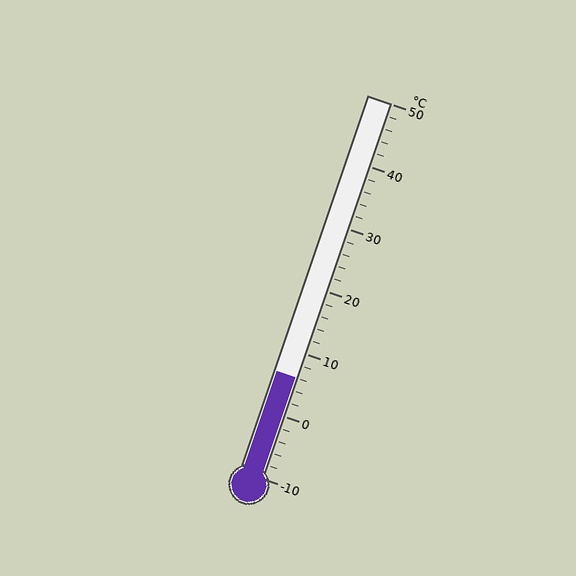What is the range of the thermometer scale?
The thermometer scale ranges from -10°C to 50°C.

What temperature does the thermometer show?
The thermometer shows approximately 6°C.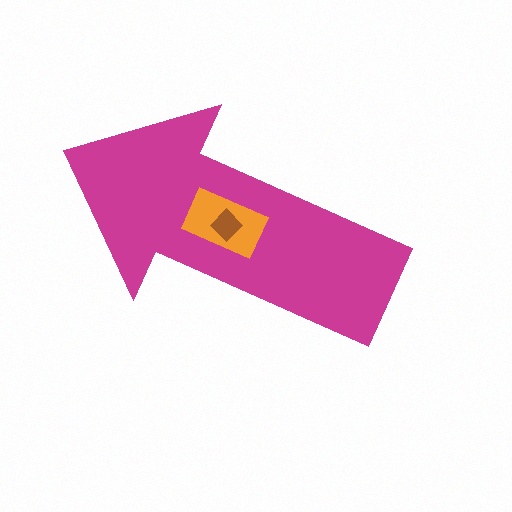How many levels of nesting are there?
3.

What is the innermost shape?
The brown diamond.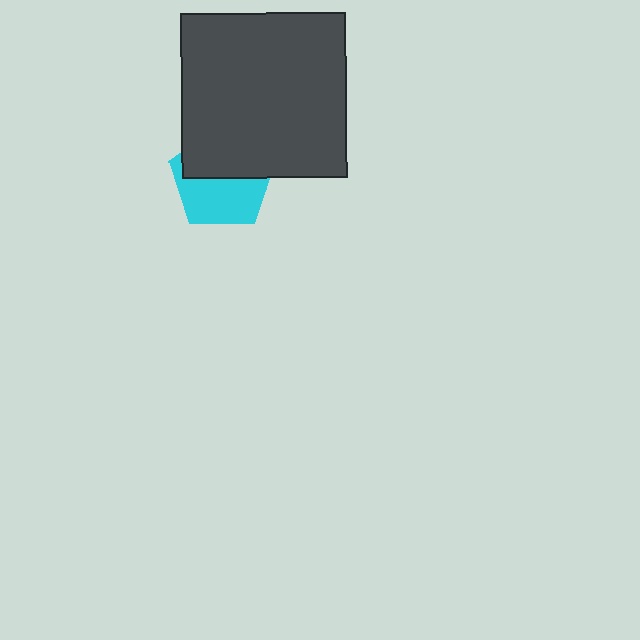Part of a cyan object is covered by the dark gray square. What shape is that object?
It is a pentagon.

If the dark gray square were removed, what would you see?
You would see the complete cyan pentagon.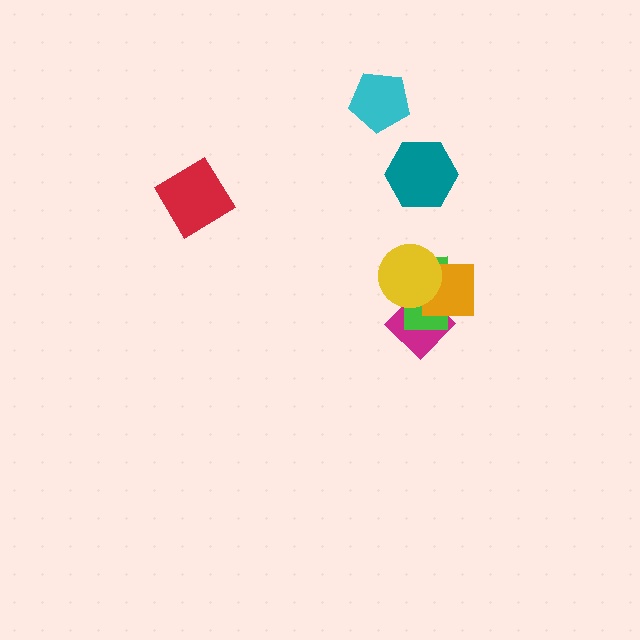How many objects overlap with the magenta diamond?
3 objects overlap with the magenta diamond.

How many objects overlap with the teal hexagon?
0 objects overlap with the teal hexagon.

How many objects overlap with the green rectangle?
3 objects overlap with the green rectangle.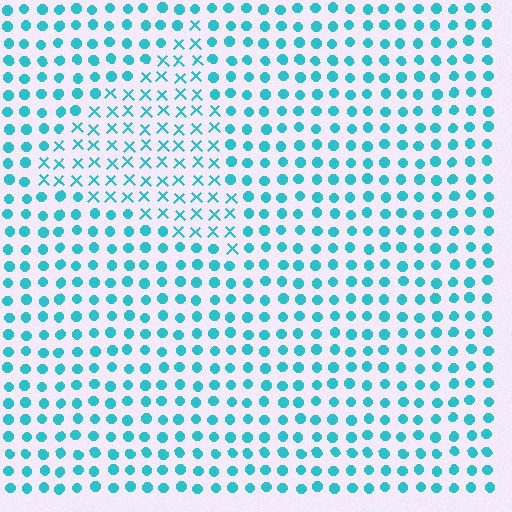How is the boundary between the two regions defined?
The boundary is defined by a change in element shape: X marks inside vs. circles outside. All elements share the same color and spacing.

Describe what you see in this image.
The image is filled with small cyan elements arranged in a uniform grid. A triangle-shaped region contains X marks, while the surrounding area contains circles. The boundary is defined purely by the change in element shape.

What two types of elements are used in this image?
The image uses X marks inside the triangle region and circles outside it.